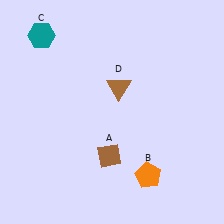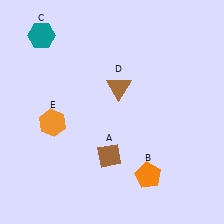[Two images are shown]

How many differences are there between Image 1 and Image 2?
There is 1 difference between the two images.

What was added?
An orange hexagon (E) was added in Image 2.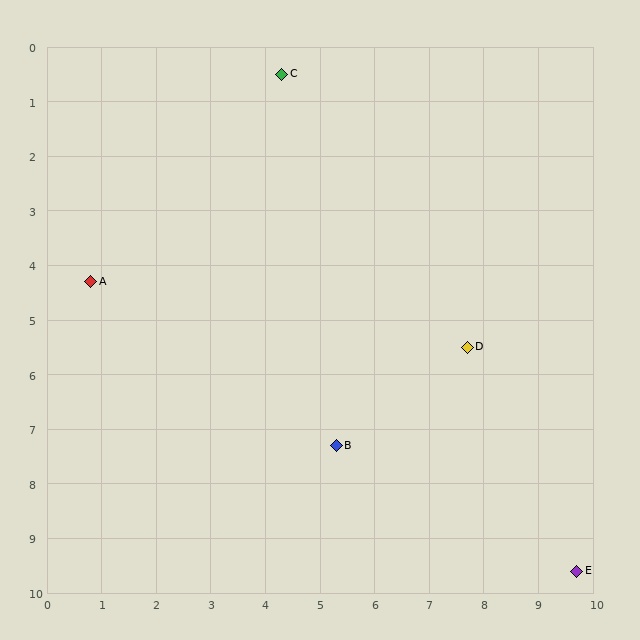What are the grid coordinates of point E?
Point E is at approximately (9.7, 9.6).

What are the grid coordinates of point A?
Point A is at approximately (0.8, 4.3).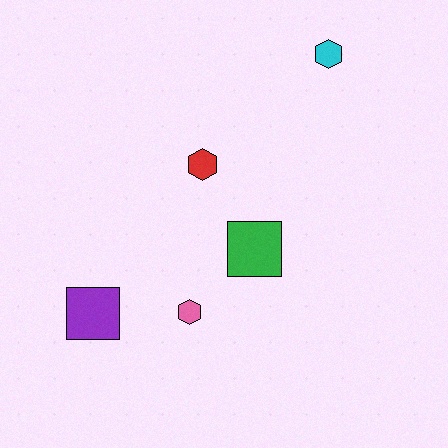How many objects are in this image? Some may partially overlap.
There are 5 objects.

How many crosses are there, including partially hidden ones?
There are no crosses.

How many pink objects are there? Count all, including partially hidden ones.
There is 1 pink object.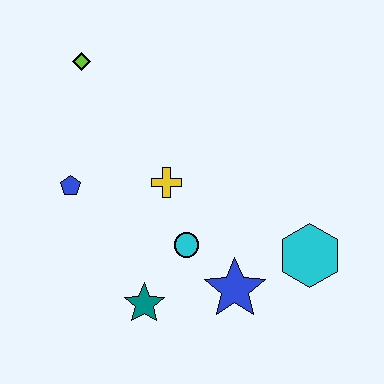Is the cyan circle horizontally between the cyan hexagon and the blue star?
No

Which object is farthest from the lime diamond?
The cyan hexagon is farthest from the lime diamond.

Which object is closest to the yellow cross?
The cyan circle is closest to the yellow cross.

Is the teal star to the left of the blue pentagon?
No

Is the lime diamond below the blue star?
No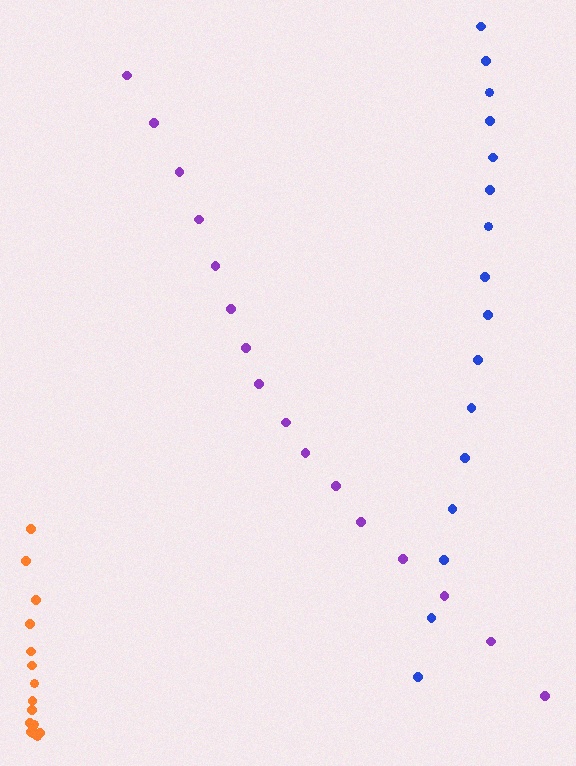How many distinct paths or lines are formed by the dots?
There are 3 distinct paths.